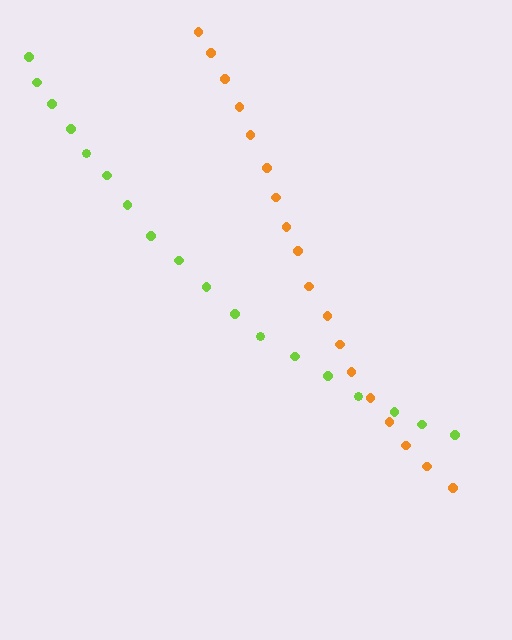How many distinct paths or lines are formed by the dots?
There are 2 distinct paths.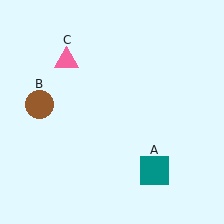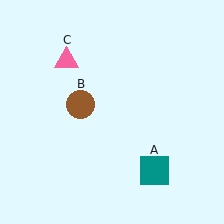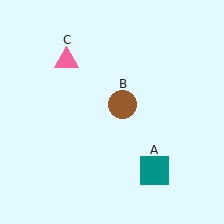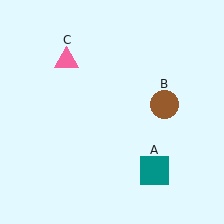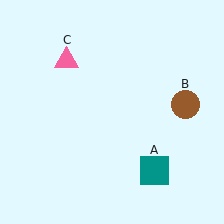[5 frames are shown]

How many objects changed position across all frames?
1 object changed position: brown circle (object B).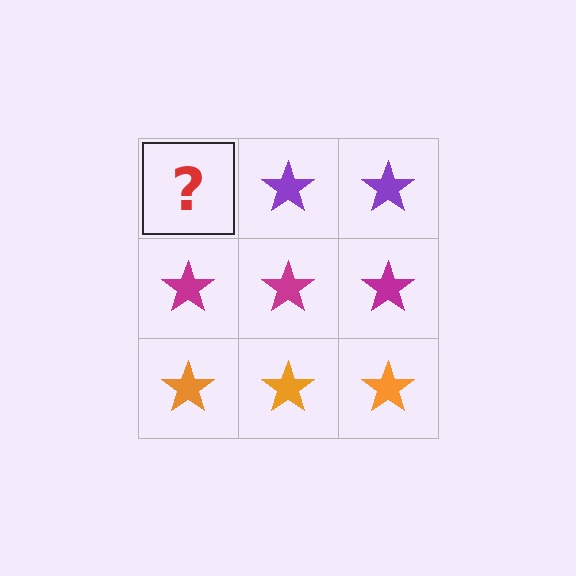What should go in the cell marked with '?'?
The missing cell should contain a purple star.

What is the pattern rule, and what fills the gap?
The rule is that each row has a consistent color. The gap should be filled with a purple star.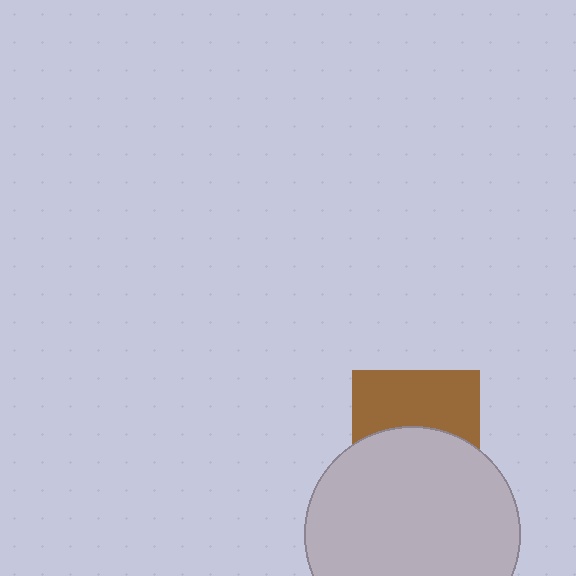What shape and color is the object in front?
The object in front is a light gray circle.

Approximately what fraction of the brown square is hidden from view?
Roughly 51% of the brown square is hidden behind the light gray circle.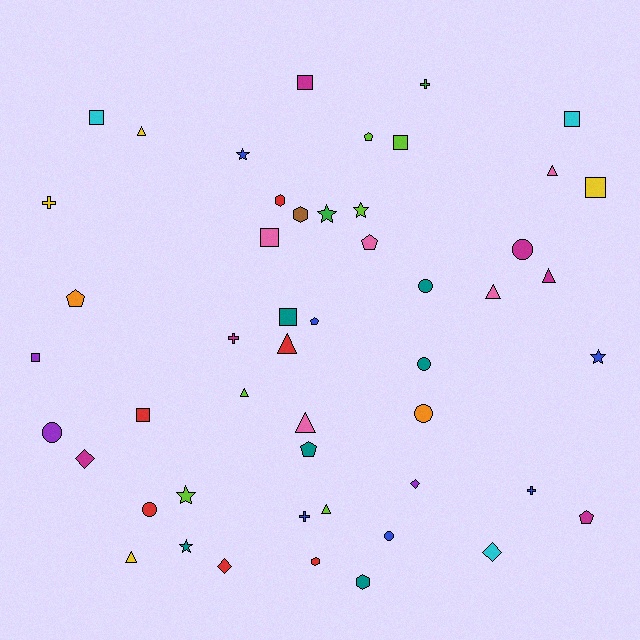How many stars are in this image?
There are 6 stars.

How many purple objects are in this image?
There are 3 purple objects.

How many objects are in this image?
There are 50 objects.